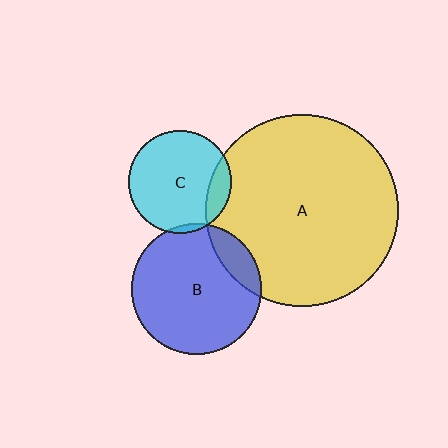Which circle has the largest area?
Circle A (yellow).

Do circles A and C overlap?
Yes.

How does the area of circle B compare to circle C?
Approximately 1.6 times.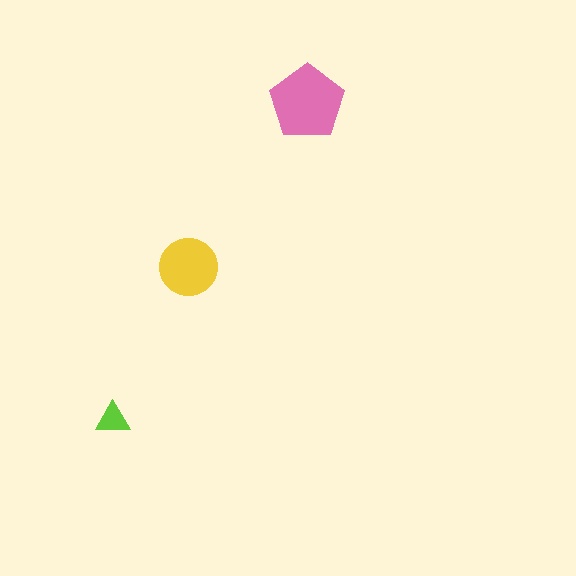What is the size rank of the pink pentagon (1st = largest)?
1st.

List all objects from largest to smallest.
The pink pentagon, the yellow circle, the lime triangle.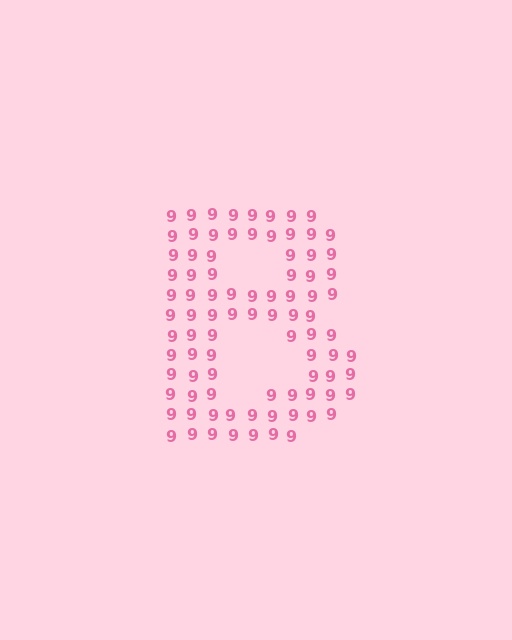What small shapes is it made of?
It is made of small digit 9's.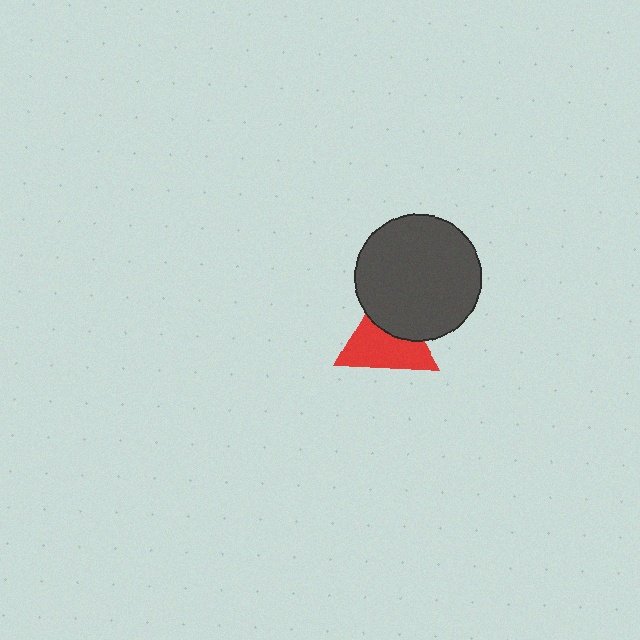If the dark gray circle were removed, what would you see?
You would see the complete red triangle.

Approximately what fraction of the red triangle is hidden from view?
Roughly 38% of the red triangle is hidden behind the dark gray circle.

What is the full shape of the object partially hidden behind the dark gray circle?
The partially hidden object is a red triangle.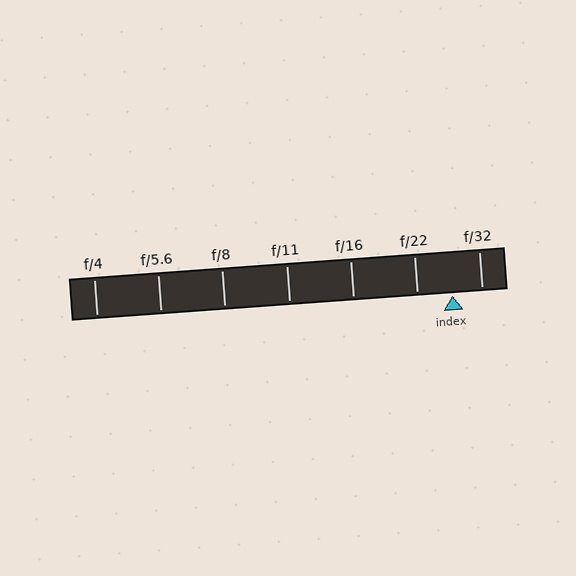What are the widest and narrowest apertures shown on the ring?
The widest aperture shown is f/4 and the narrowest is f/32.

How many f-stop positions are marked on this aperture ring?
There are 7 f-stop positions marked.